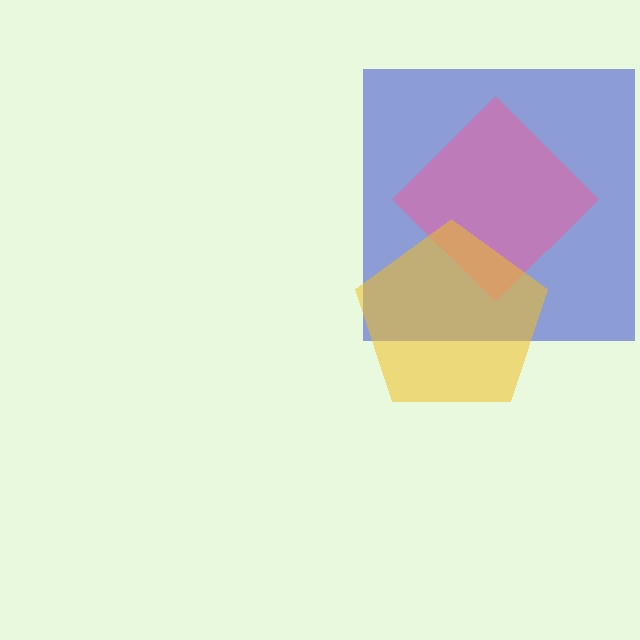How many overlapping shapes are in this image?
There are 3 overlapping shapes in the image.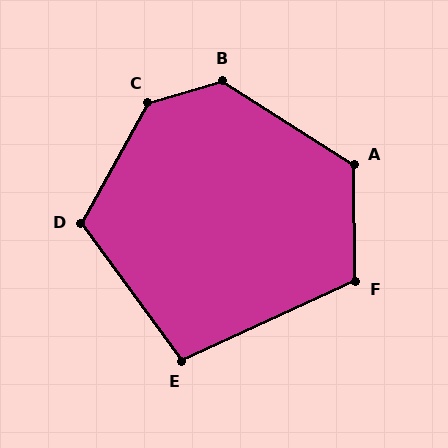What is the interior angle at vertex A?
Approximately 123 degrees (obtuse).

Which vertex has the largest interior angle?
C, at approximately 135 degrees.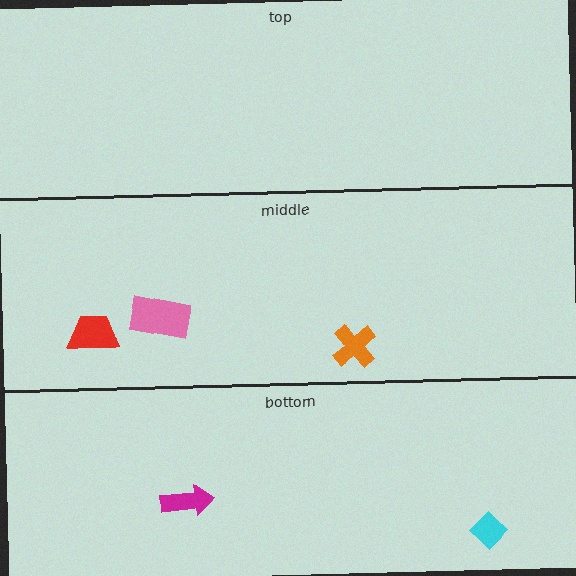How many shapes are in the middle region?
3.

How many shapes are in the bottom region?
2.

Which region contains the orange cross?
The middle region.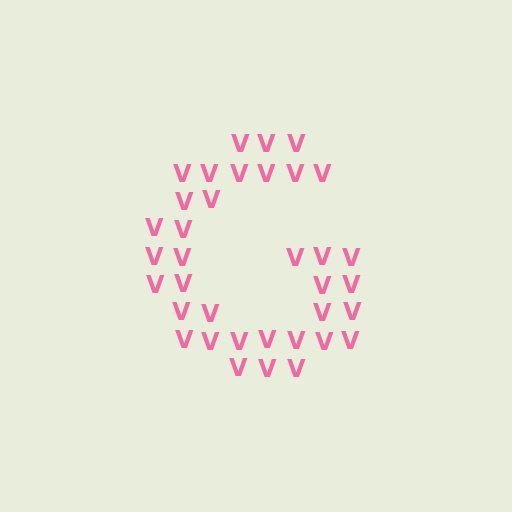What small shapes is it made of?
It is made of small letter V's.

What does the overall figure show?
The overall figure shows the letter G.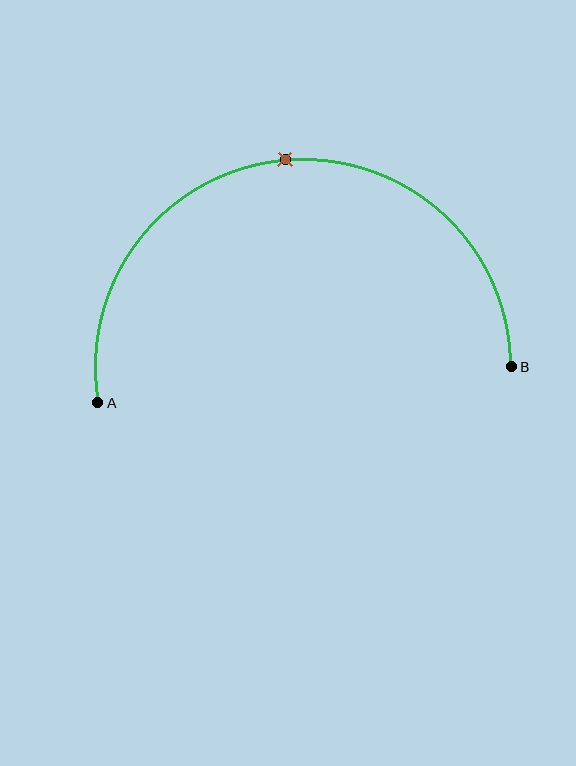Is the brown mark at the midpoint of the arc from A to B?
Yes. The brown mark lies on the arc at equal arc-length from both A and B — it is the arc midpoint.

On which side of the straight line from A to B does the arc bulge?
The arc bulges above the straight line connecting A and B.